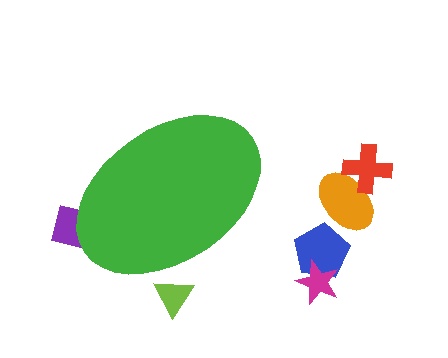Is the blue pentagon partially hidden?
No, the blue pentagon is fully visible.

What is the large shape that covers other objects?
A green ellipse.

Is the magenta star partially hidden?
No, the magenta star is fully visible.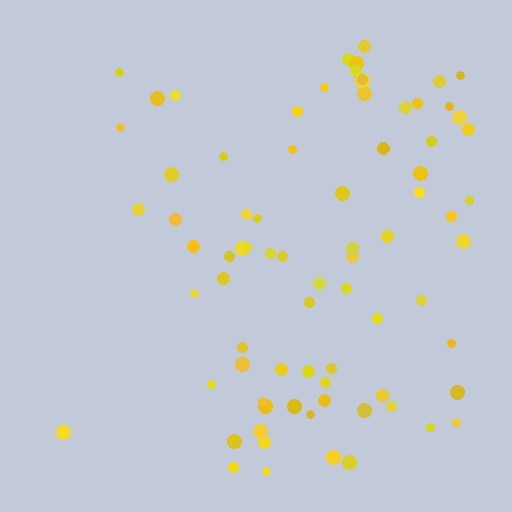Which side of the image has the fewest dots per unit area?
The left.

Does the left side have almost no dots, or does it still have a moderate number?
Still a moderate number, just noticeably fewer than the right.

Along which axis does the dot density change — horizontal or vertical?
Horizontal.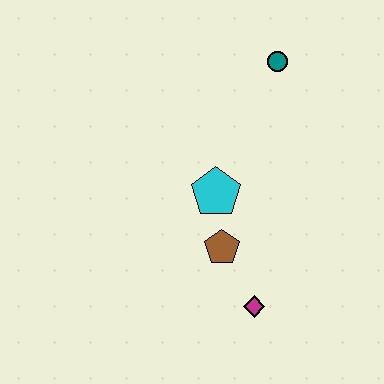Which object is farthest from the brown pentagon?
The teal circle is farthest from the brown pentagon.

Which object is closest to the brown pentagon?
The cyan pentagon is closest to the brown pentagon.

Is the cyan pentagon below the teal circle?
Yes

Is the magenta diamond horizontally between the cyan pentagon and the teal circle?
Yes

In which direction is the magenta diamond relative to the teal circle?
The magenta diamond is below the teal circle.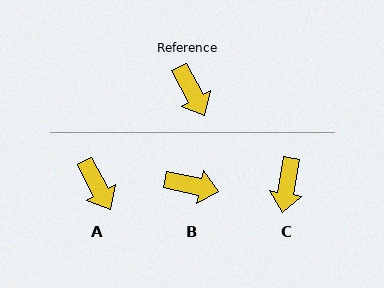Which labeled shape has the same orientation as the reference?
A.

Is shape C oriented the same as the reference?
No, it is off by about 38 degrees.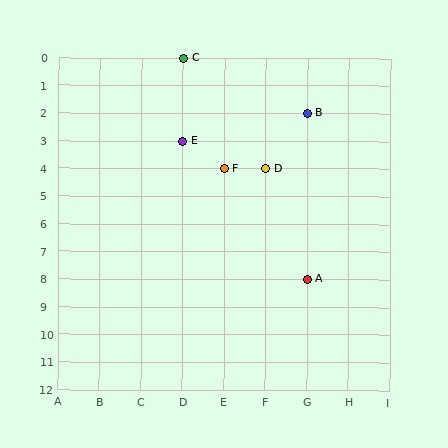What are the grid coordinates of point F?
Point F is at grid coordinates (E, 4).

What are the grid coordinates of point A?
Point A is at grid coordinates (G, 8).